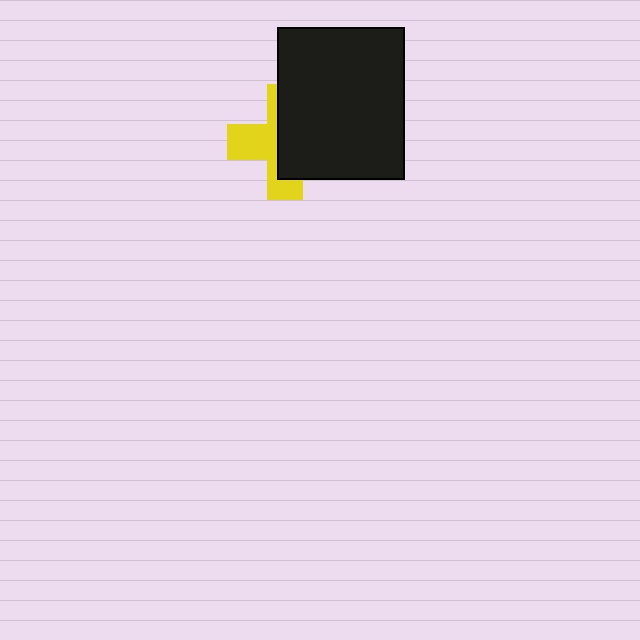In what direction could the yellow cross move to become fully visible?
The yellow cross could move left. That would shift it out from behind the black rectangle entirely.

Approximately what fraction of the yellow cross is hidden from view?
Roughly 56% of the yellow cross is hidden behind the black rectangle.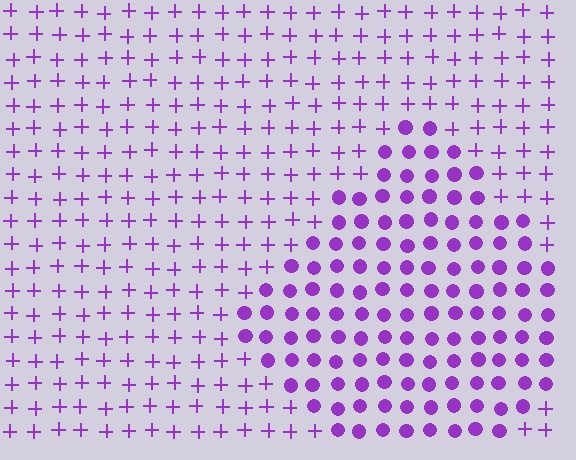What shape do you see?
I see a diamond.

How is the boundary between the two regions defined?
The boundary is defined by a change in element shape: circles inside vs. plus signs outside. All elements share the same color and spacing.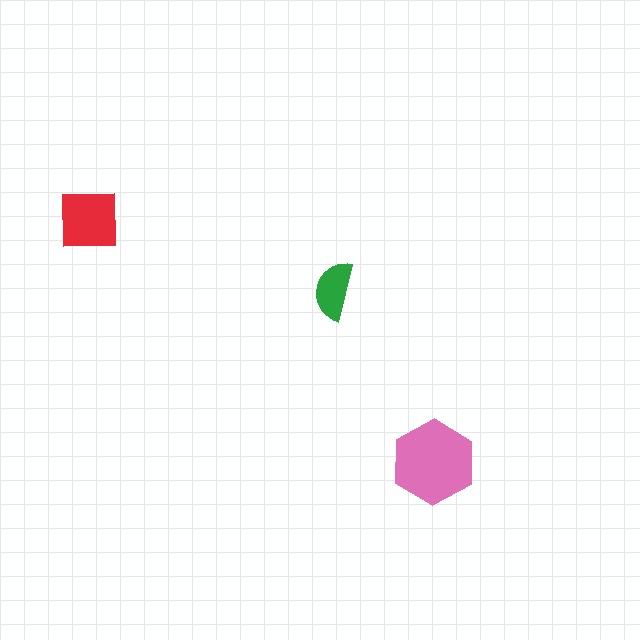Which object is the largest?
The pink hexagon.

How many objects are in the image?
There are 3 objects in the image.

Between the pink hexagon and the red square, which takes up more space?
The pink hexagon.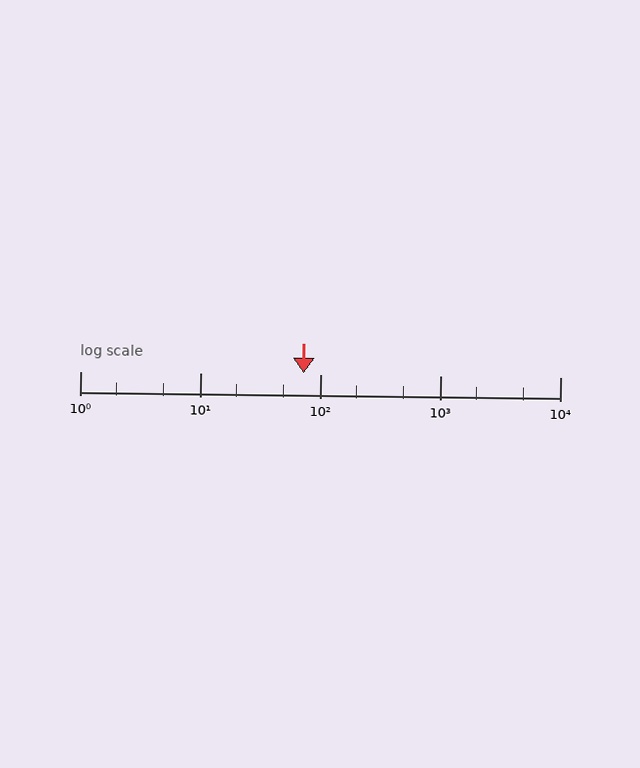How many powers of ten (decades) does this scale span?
The scale spans 4 decades, from 1 to 10000.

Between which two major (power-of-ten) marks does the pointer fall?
The pointer is between 10 and 100.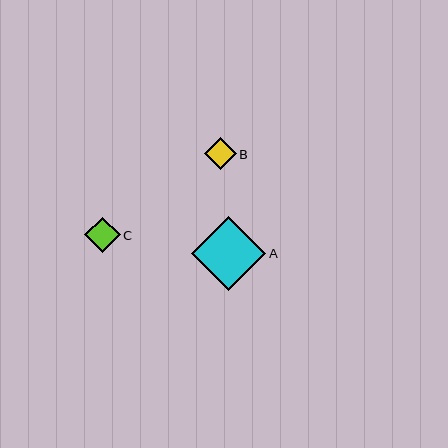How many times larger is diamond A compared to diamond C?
Diamond A is approximately 2.1 times the size of diamond C.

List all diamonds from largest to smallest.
From largest to smallest: A, C, B.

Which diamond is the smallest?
Diamond B is the smallest with a size of approximately 31 pixels.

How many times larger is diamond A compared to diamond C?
Diamond A is approximately 2.1 times the size of diamond C.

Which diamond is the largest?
Diamond A is the largest with a size of approximately 74 pixels.